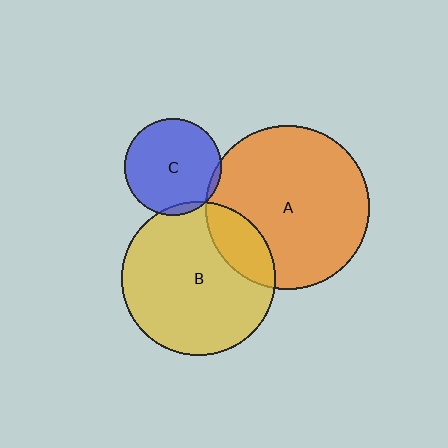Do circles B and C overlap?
Yes.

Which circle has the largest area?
Circle A (orange).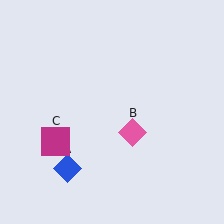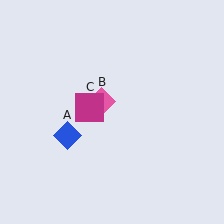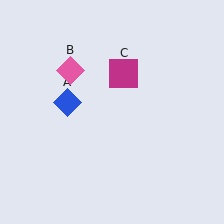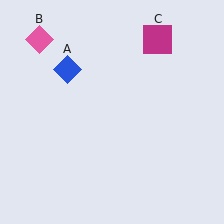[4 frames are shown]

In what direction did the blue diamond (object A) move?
The blue diamond (object A) moved up.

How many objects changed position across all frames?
3 objects changed position: blue diamond (object A), pink diamond (object B), magenta square (object C).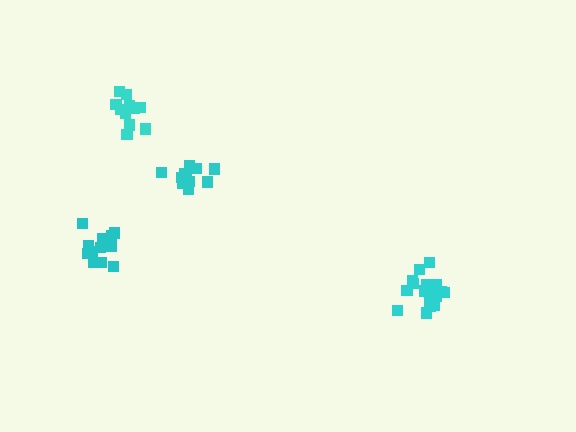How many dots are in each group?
Group 1: 11 dots, Group 2: 11 dots, Group 3: 15 dots, Group 4: 17 dots (54 total).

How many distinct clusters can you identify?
There are 4 distinct clusters.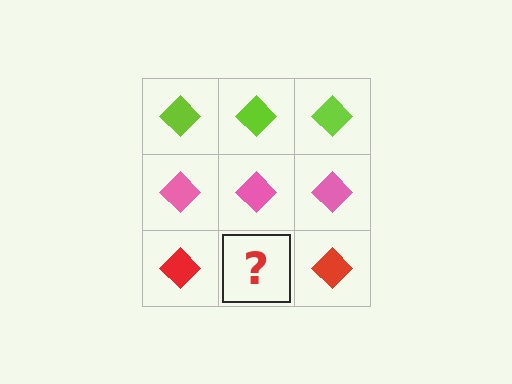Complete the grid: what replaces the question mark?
The question mark should be replaced with a red diamond.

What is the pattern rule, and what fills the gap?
The rule is that each row has a consistent color. The gap should be filled with a red diamond.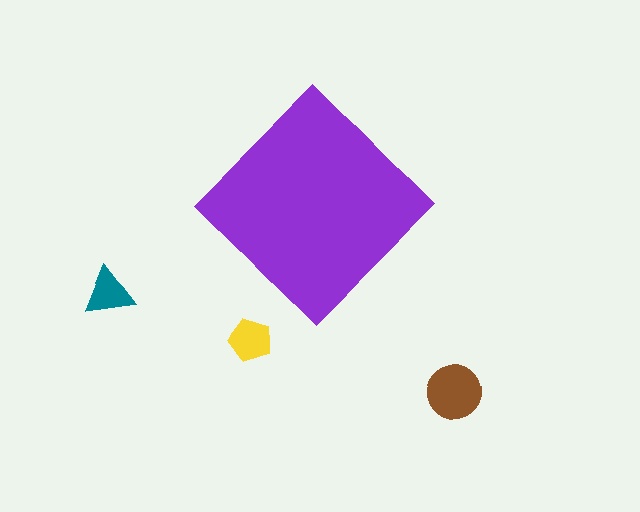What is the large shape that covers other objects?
A purple diamond.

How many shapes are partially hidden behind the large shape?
0 shapes are partially hidden.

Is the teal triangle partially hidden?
No, the teal triangle is fully visible.